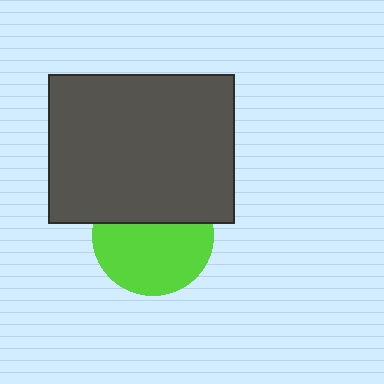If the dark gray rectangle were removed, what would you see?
You would see the complete lime circle.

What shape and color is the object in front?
The object in front is a dark gray rectangle.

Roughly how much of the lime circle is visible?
About half of it is visible (roughly 63%).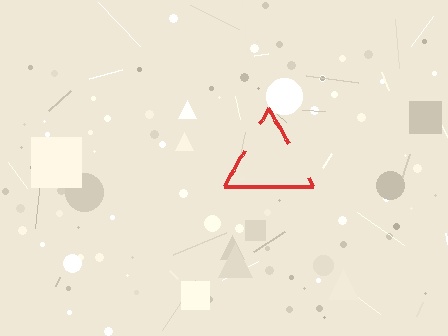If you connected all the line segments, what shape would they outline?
They would outline a triangle.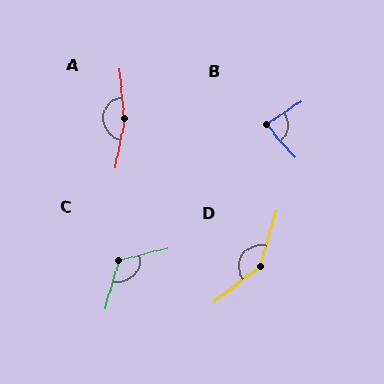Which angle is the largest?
A, at approximately 164 degrees.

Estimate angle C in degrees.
Approximately 120 degrees.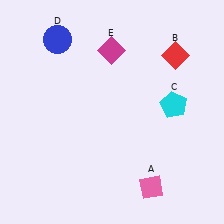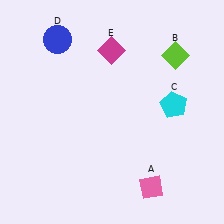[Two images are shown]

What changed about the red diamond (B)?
In Image 1, B is red. In Image 2, it changed to lime.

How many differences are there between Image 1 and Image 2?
There is 1 difference between the two images.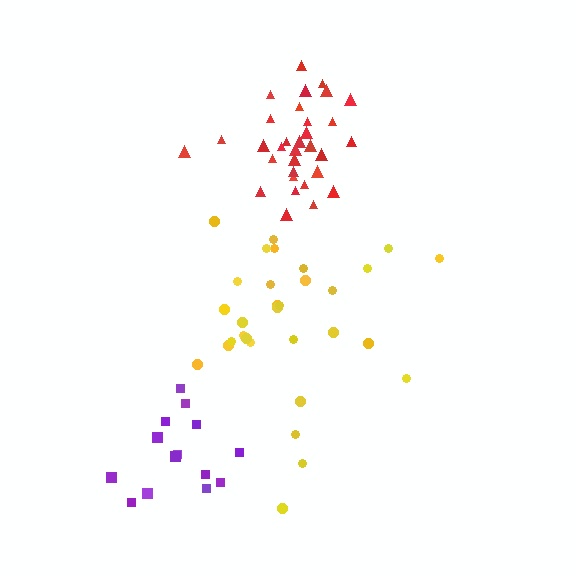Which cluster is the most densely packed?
Red.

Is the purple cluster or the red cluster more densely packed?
Red.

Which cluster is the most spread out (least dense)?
Purple.